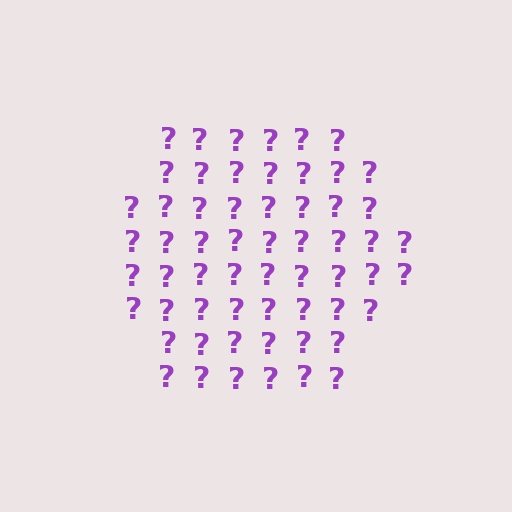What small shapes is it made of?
It is made of small question marks.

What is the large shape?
The large shape is a hexagon.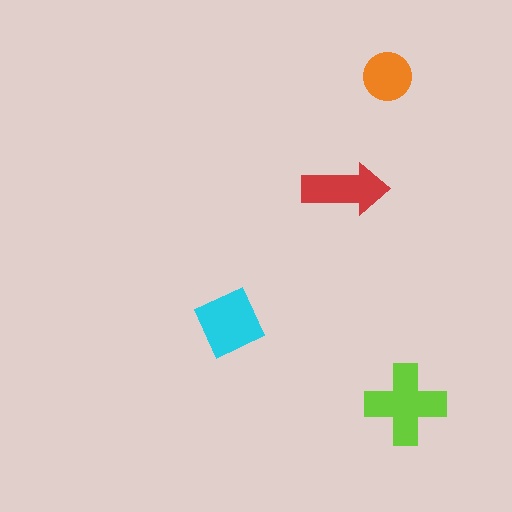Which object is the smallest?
The orange circle.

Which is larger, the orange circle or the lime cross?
The lime cross.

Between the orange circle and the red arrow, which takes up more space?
The red arrow.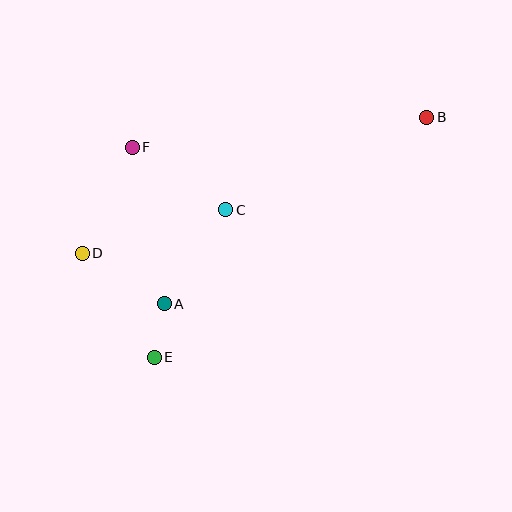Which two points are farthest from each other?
Points B and D are farthest from each other.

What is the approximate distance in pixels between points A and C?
The distance between A and C is approximately 112 pixels.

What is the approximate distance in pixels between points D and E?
The distance between D and E is approximately 126 pixels.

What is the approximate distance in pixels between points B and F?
The distance between B and F is approximately 296 pixels.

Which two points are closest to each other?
Points A and E are closest to each other.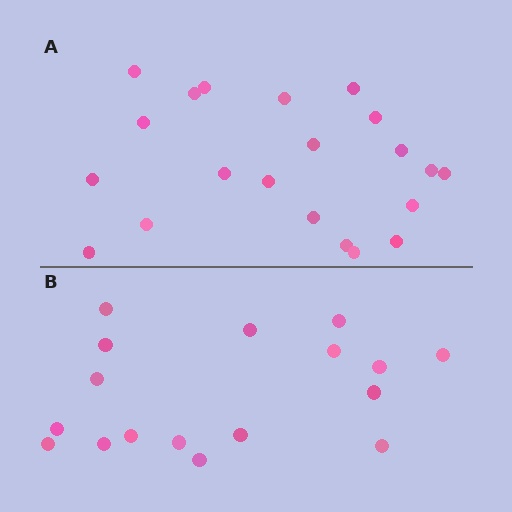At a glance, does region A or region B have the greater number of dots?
Region A (the top region) has more dots.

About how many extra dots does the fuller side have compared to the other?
Region A has about 4 more dots than region B.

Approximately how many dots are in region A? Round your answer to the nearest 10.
About 20 dots. (The exact count is 21, which rounds to 20.)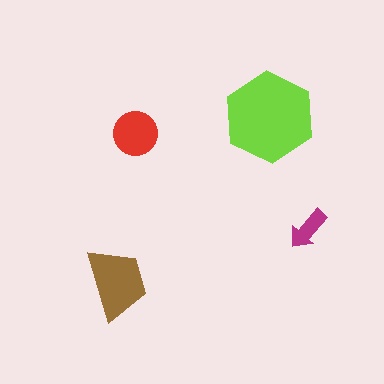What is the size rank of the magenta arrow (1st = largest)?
4th.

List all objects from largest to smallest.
The lime hexagon, the brown trapezoid, the red circle, the magenta arrow.